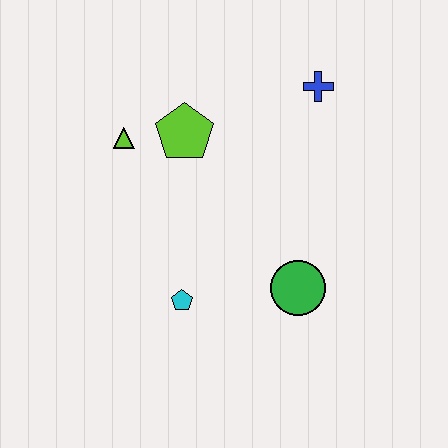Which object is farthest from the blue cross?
The cyan pentagon is farthest from the blue cross.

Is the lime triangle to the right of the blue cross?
No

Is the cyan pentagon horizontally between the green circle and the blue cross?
No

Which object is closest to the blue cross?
The lime pentagon is closest to the blue cross.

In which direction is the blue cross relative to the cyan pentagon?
The blue cross is above the cyan pentagon.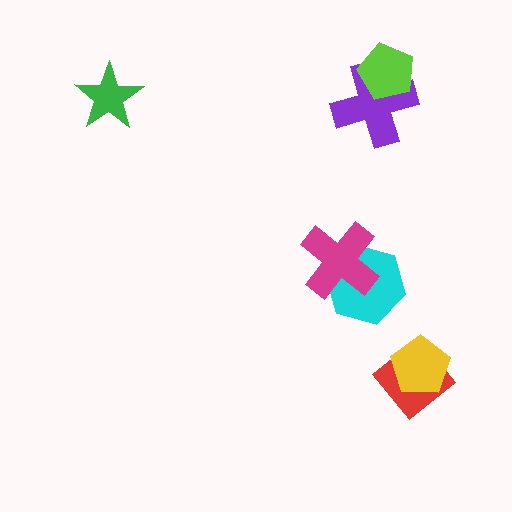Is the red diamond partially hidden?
Yes, it is partially covered by another shape.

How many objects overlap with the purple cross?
1 object overlaps with the purple cross.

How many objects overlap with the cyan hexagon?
1 object overlaps with the cyan hexagon.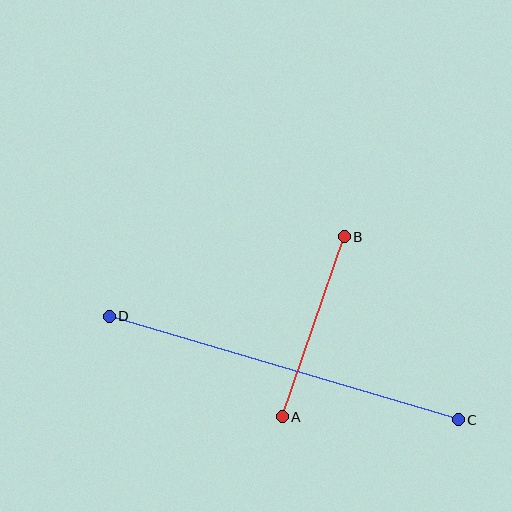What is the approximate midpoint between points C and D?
The midpoint is at approximately (284, 368) pixels.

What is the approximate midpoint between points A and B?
The midpoint is at approximately (313, 327) pixels.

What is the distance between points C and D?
The distance is approximately 364 pixels.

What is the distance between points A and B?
The distance is approximately 190 pixels.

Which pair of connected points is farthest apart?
Points C and D are farthest apart.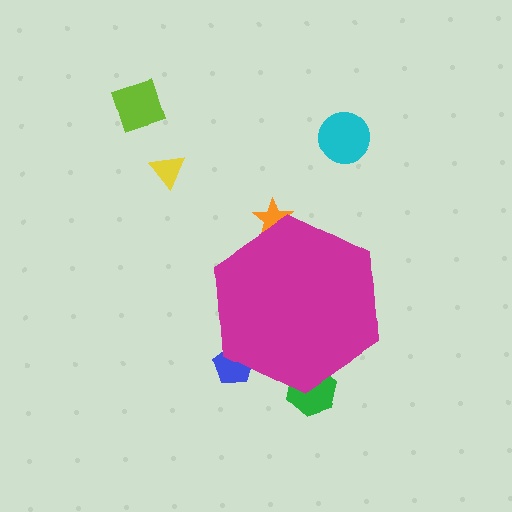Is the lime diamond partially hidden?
No, the lime diamond is fully visible.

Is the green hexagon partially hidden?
Yes, the green hexagon is partially hidden behind the magenta hexagon.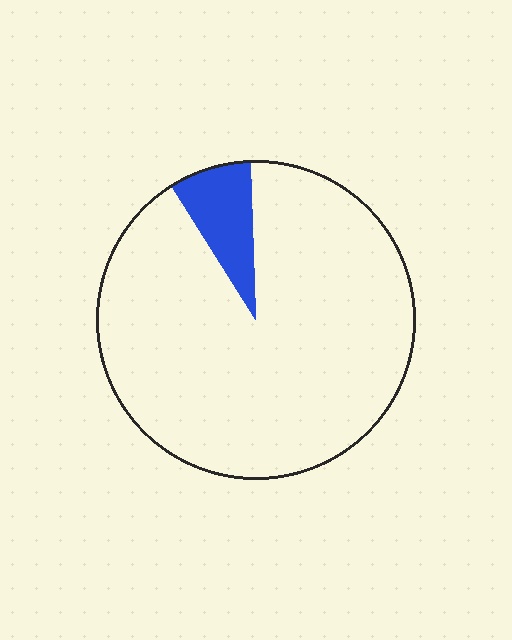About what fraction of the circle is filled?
About one tenth (1/10).